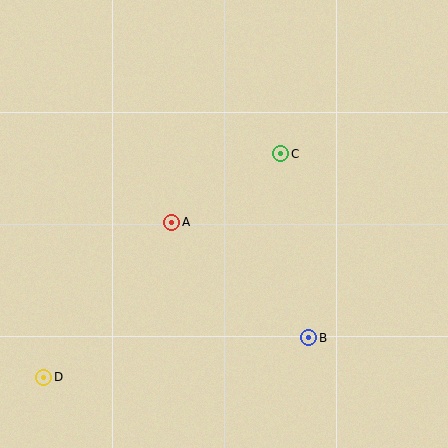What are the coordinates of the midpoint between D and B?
The midpoint between D and B is at (176, 358).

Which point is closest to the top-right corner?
Point C is closest to the top-right corner.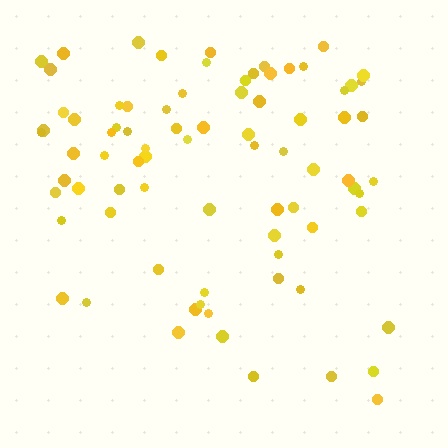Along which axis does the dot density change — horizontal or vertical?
Vertical.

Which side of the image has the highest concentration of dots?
The top.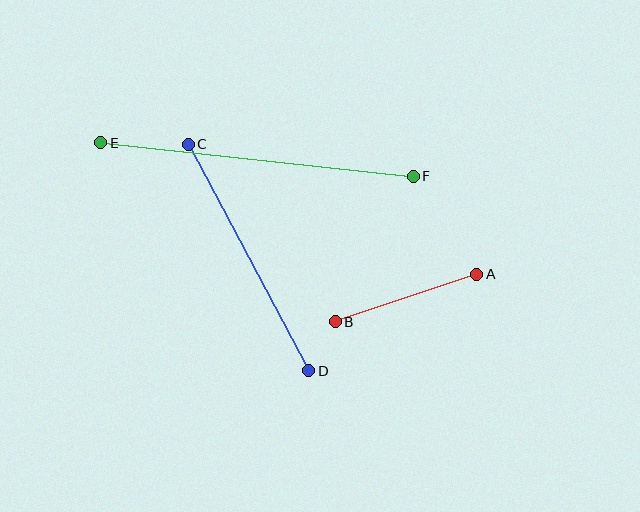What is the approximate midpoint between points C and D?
The midpoint is at approximately (248, 258) pixels.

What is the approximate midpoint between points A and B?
The midpoint is at approximately (406, 298) pixels.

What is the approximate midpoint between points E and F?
The midpoint is at approximately (257, 159) pixels.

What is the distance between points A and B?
The distance is approximately 149 pixels.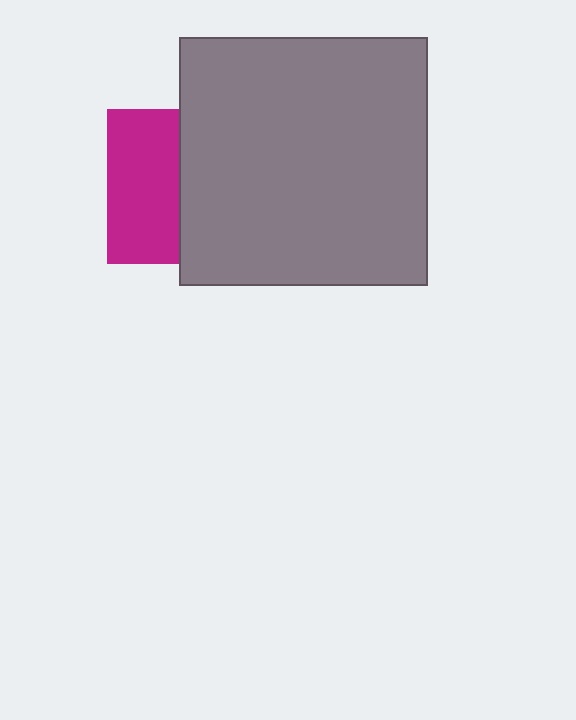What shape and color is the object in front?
The object in front is a gray square.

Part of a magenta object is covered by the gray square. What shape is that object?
It is a square.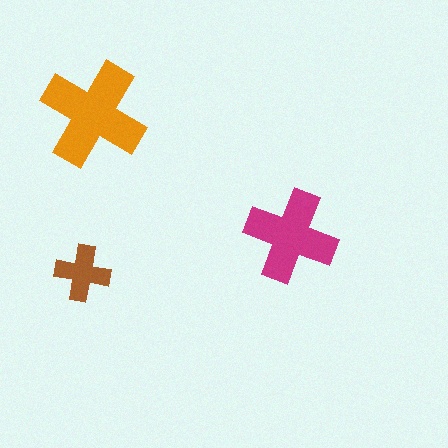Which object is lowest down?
The brown cross is bottommost.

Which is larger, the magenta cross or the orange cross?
The orange one.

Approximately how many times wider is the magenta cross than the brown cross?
About 1.5 times wider.